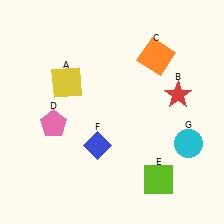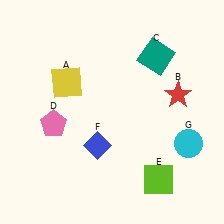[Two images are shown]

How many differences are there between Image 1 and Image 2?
There is 1 difference between the two images.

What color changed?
The square (C) changed from orange in Image 1 to teal in Image 2.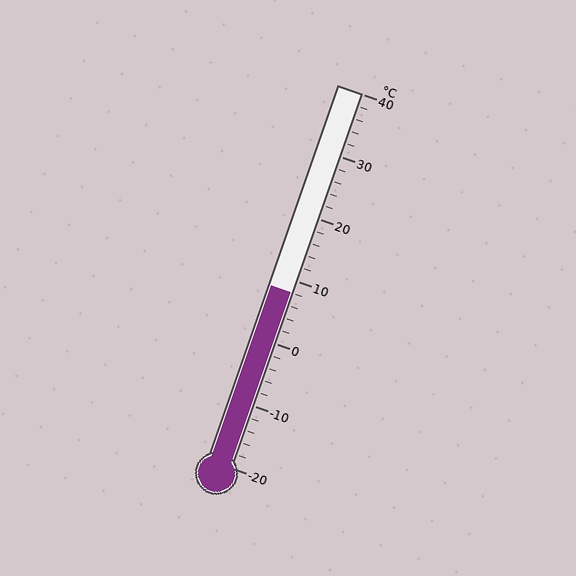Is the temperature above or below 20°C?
The temperature is below 20°C.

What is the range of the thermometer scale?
The thermometer scale ranges from -20°C to 40°C.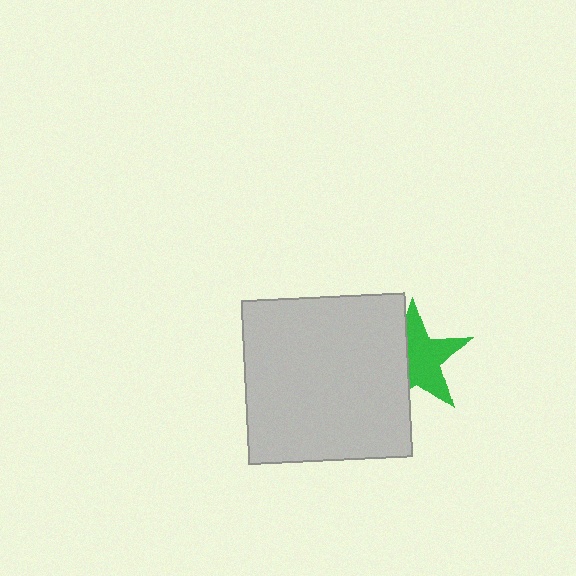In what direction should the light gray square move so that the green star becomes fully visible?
The light gray square should move left. That is the shortest direction to clear the overlap and leave the green star fully visible.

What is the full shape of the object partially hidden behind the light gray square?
The partially hidden object is a green star.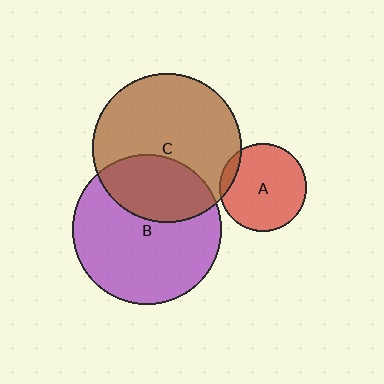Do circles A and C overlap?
Yes.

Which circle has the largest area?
Circle B (purple).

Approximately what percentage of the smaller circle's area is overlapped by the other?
Approximately 10%.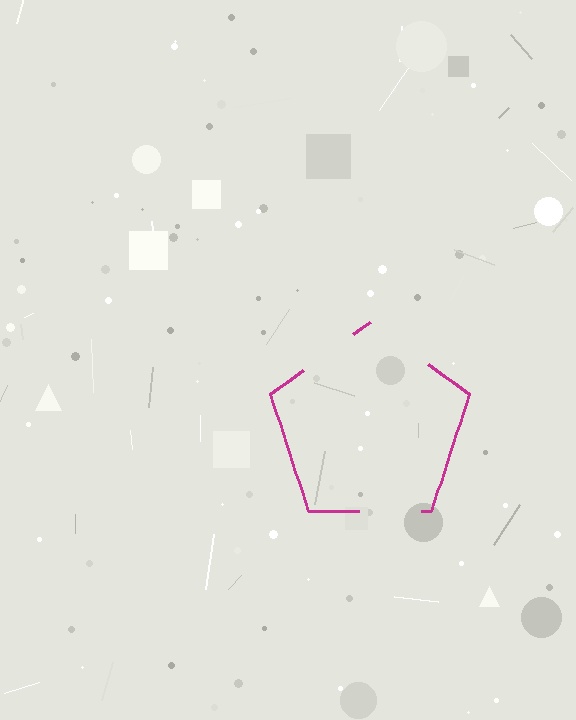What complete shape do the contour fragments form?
The contour fragments form a pentagon.